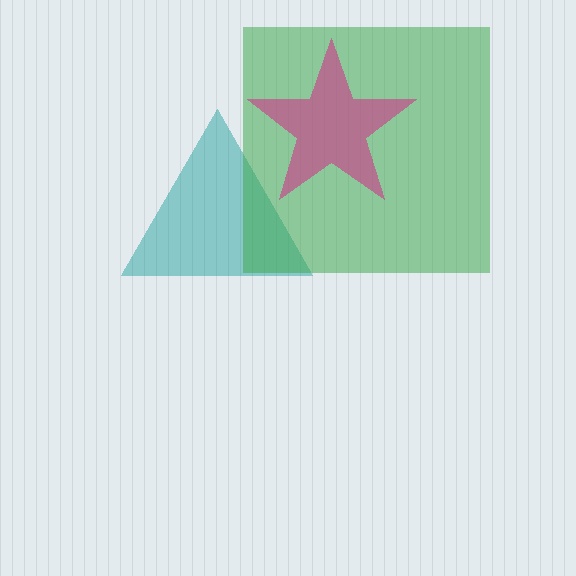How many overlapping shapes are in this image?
There are 3 overlapping shapes in the image.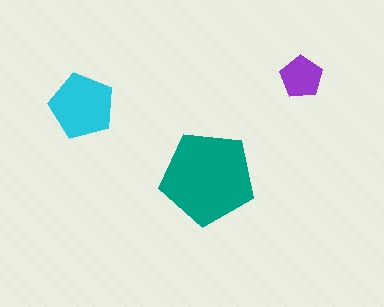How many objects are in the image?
There are 3 objects in the image.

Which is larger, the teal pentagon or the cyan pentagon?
The teal one.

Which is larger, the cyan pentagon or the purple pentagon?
The cyan one.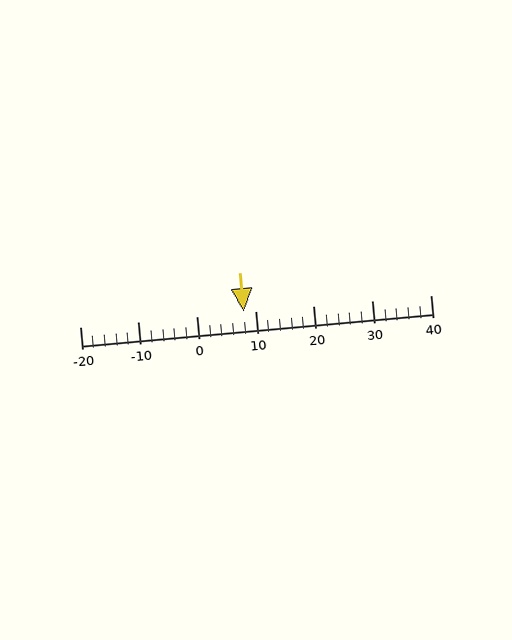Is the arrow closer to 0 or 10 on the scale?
The arrow is closer to 10.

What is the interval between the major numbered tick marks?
The major tick marks are spaced 10 units apart.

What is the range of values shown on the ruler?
The ruler shows values from -20 to 40.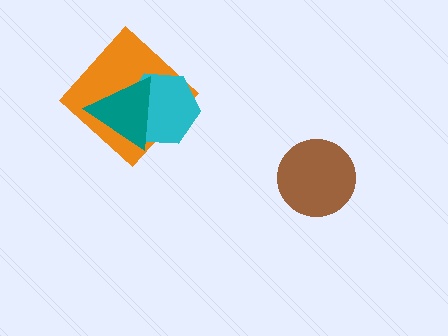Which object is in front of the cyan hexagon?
The teal triangle is in front of the cyan hexagon.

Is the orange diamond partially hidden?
Yes, it is partially covered by another shape.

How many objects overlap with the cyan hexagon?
2 objects overlap with the cyan hexagon.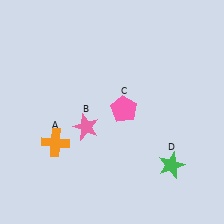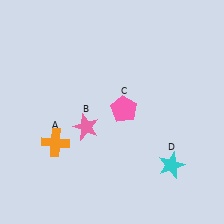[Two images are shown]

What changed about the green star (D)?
In Image 1, D is green. In Image 2, it changed to cyan.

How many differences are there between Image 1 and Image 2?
There is 1 difference between the two images.